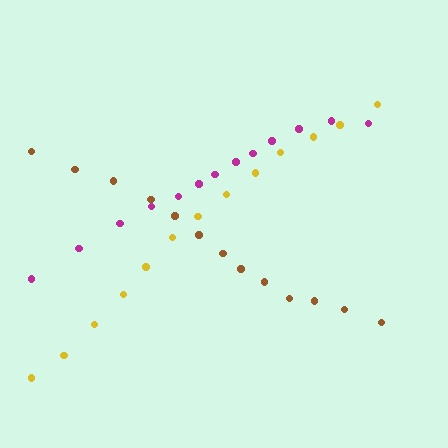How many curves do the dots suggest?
There are 3 distinct paths.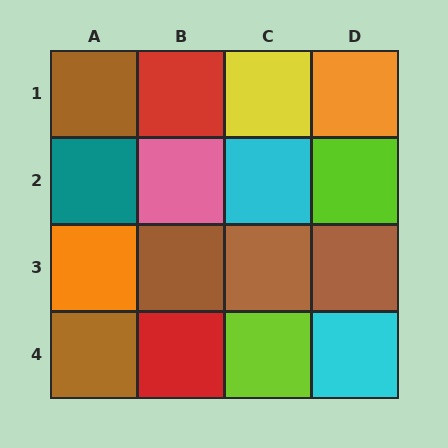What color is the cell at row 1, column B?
Red.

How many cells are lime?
2 cells are lime.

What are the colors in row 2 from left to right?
Teal, pink, cyan, lime.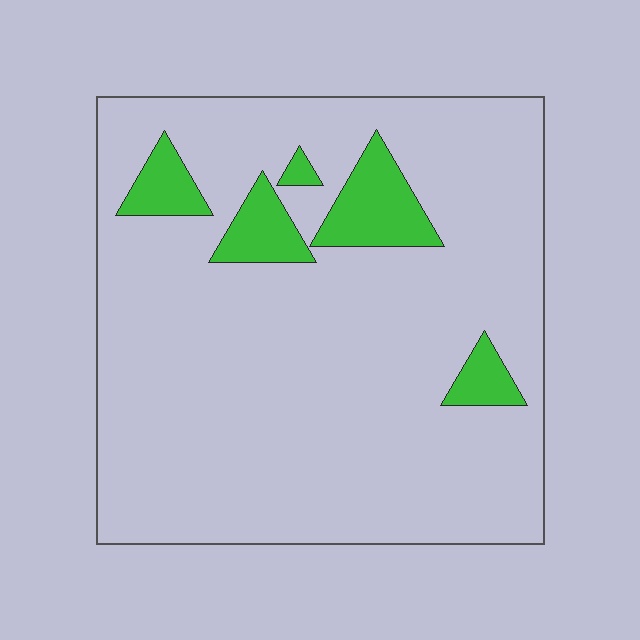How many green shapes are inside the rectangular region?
5.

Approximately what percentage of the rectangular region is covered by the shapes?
Approximately 10%.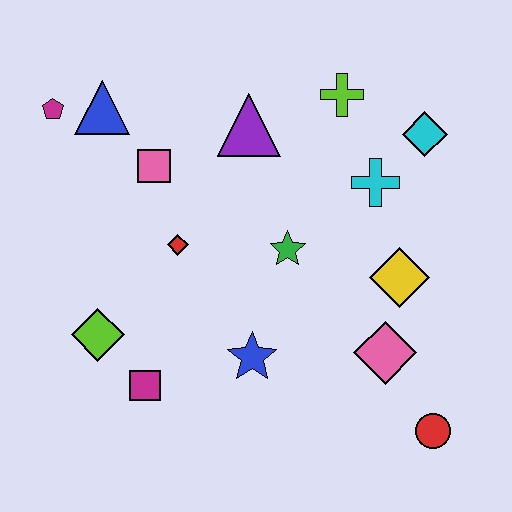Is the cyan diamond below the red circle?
No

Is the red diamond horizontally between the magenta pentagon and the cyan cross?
Yes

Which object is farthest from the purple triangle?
The red circle is farthest from the purple triangle.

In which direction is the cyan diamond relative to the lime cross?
The cyan diamond is to the right of the lime cross.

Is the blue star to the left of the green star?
Yes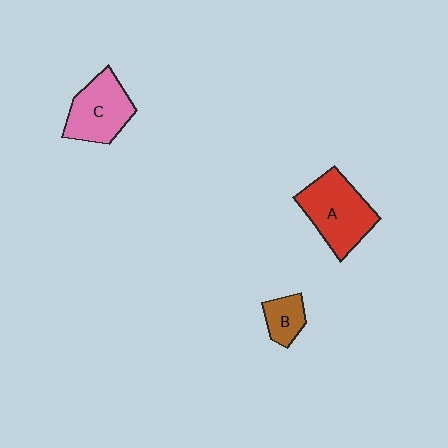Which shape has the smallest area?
Shape B (brown).